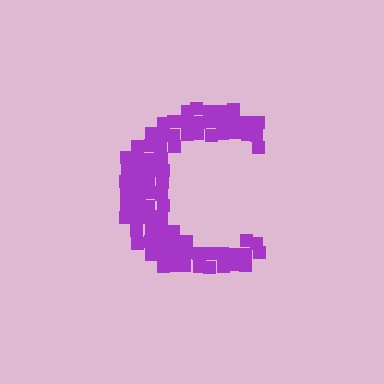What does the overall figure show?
The overall figure shows the letter C.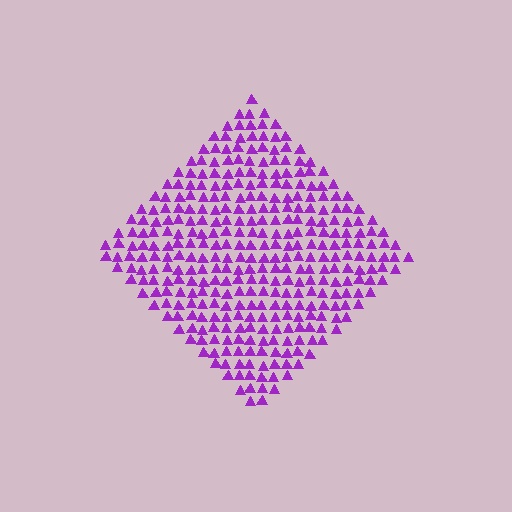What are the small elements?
The small elements are triangles.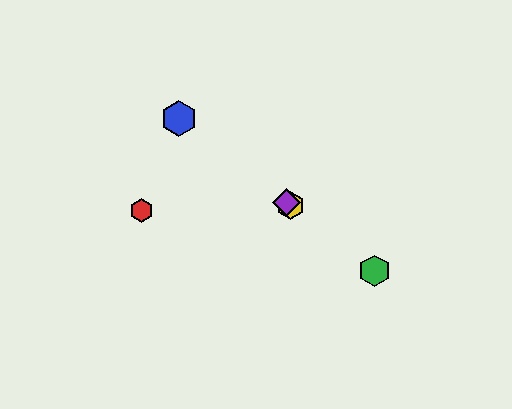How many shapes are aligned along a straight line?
4 shapes (the blue hexagon, the green hexagon, the yellow hexagon, the purple diamond) are aligned along a straight line.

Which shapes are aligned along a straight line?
The blue hexagon, the green hexagon, the yellow hexagon, the purple diamond are aligned along a straight line.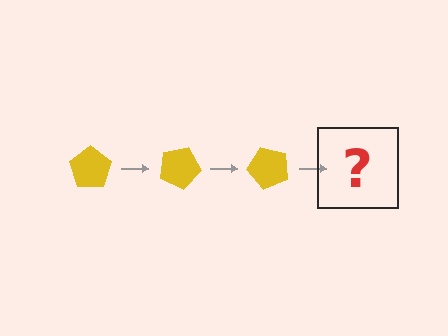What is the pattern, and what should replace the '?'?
The pattern is that the pentagon rotates 25 degrees each step. The '?' should be a yellow pentagon rotated 75 degrees.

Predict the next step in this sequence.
The next step is a yellow pentagon rotated 75 degrees.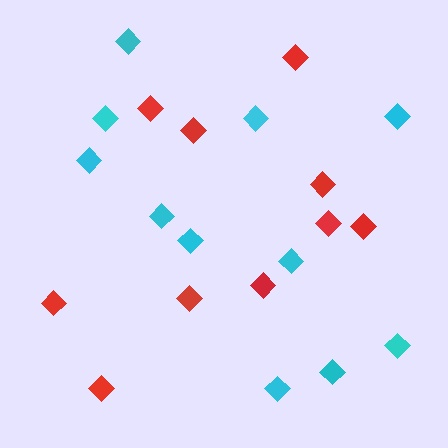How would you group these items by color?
There are 2 groups: one group of cyan diamonds (11) and one group of red diamonds (10).